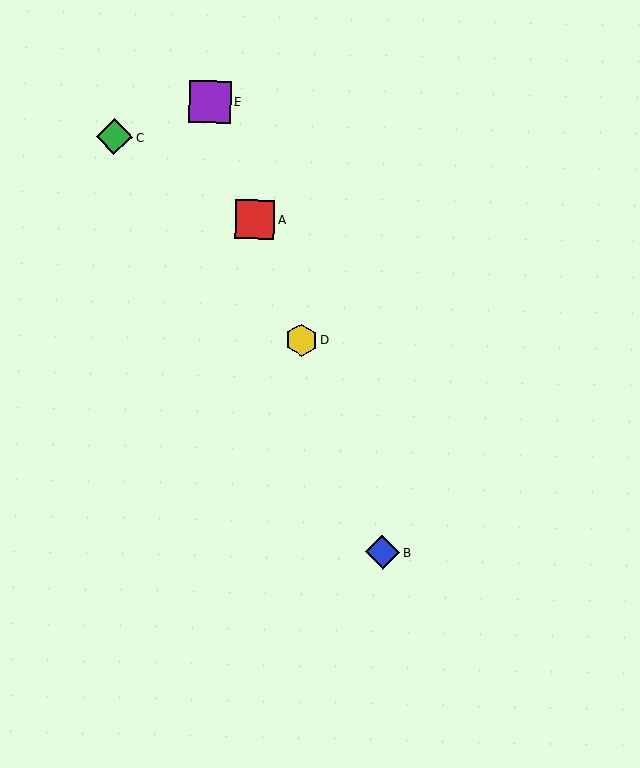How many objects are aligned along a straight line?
4 objects (A, B, D, E) are aligned along a straight line.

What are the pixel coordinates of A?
Object A is at (255, 219).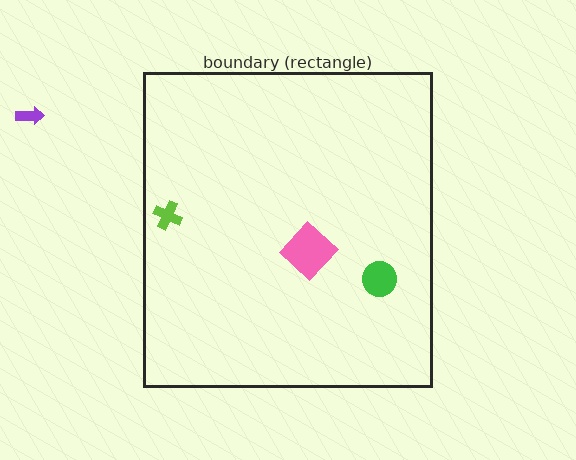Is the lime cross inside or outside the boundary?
Inside.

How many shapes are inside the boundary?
3 inside, 1 outside.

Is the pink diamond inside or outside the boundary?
Inside.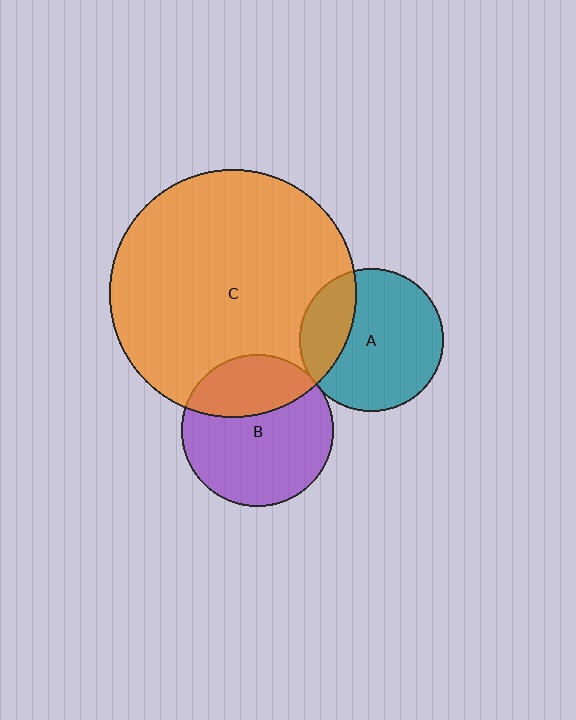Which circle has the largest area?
Circle C (orange).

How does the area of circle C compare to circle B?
Approximately 2.6 times.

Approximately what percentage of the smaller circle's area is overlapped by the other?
Approximately 30%.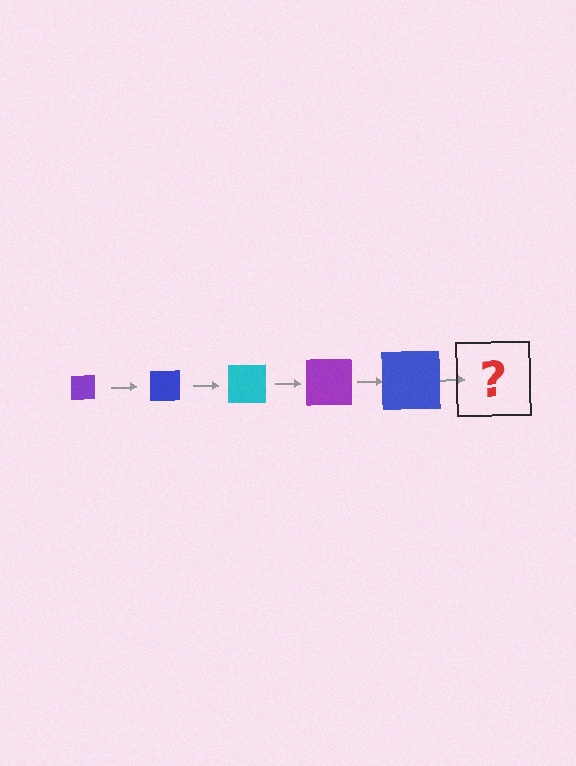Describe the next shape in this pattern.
It should be a cyan square, larger than the previous one.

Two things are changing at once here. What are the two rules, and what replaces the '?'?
The two rules are that the square grows larger each step and the color cycles through purple, blue, and cyan. The '?' should be a cyan square, larger than the previous one.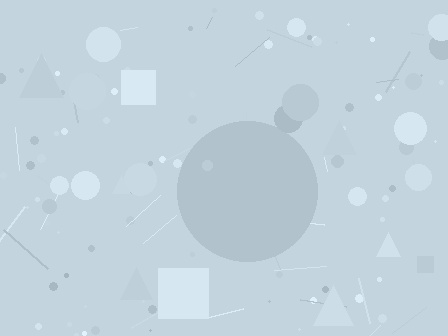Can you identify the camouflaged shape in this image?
The camouflaged shape is a circle.